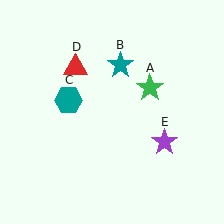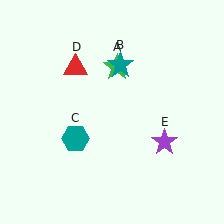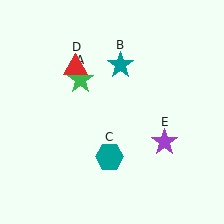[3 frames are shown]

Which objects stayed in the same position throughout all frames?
Teal star (object B) and red triangle (object D) and purple star (object E) remained stationary.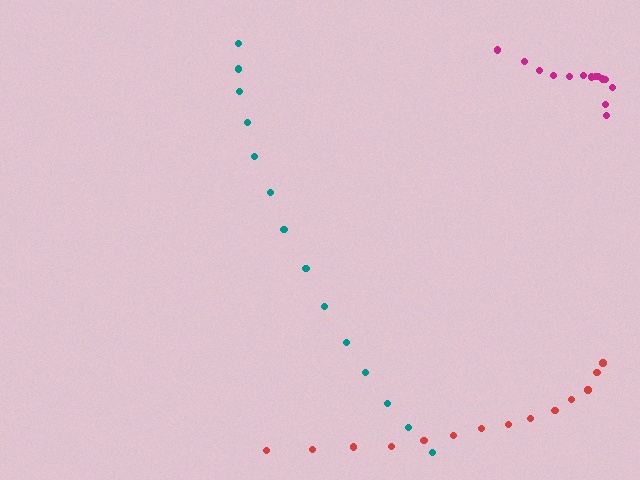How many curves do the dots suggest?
There are 3 distinct paths.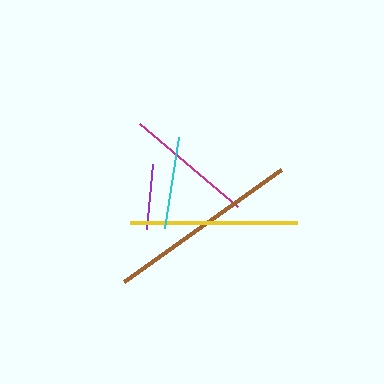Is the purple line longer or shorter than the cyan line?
The cyan line is longer than the purple line.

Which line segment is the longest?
The brown line is the longest at approximately 193 pixels.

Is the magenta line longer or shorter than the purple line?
The magenta line is longer than the purple line.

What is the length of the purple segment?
The purple segment is approximately 66 pixels long.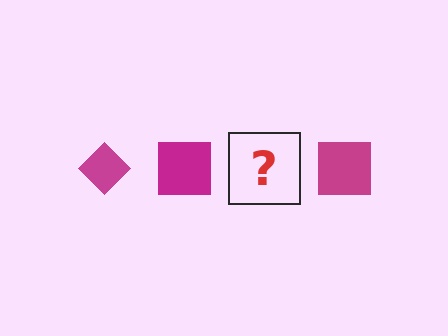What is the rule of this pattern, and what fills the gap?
The rule is that the pattern cycles through diamond, square shapes in magenta. The gap should be filled with a magenta diamond.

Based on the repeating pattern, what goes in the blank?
The blank should be a magenta diamond.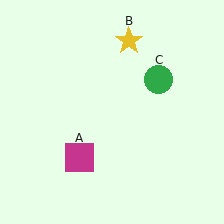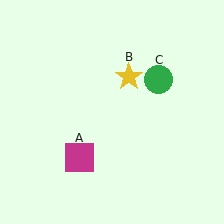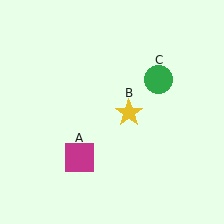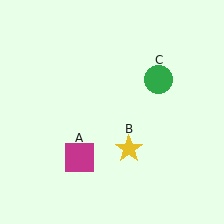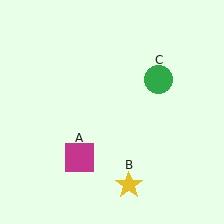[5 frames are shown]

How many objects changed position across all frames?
1 object changed position: yellow star (object B).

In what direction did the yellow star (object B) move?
The yellow star (object B) moved down.